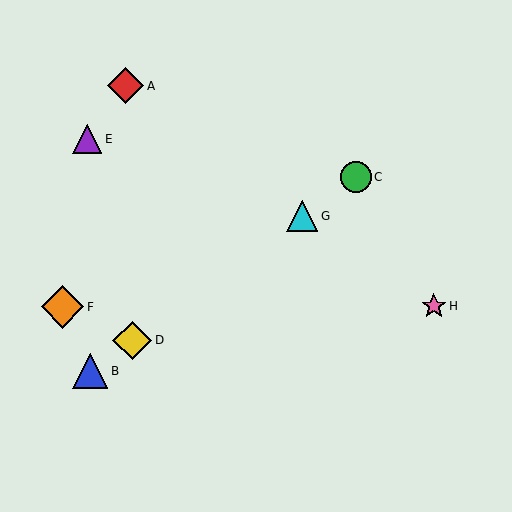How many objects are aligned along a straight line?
4 objects (B, C, D, G) are aligned along a straight line.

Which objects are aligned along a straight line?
Objects B, C, D, G are aligned along a straight line.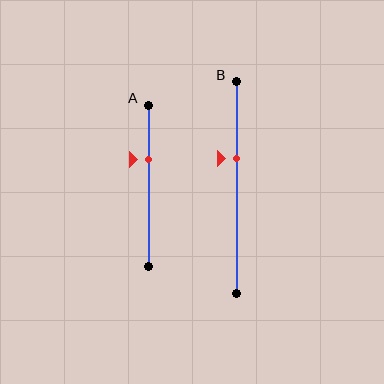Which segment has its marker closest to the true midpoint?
Segment B has its marker closest to the true midpoint.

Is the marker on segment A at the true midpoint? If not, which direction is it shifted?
No, the marker on segment A is shifted upward by about 16% of the segment length.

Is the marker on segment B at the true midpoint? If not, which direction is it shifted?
No, the marker on segment B is shifted upward by about 14% of the segment length.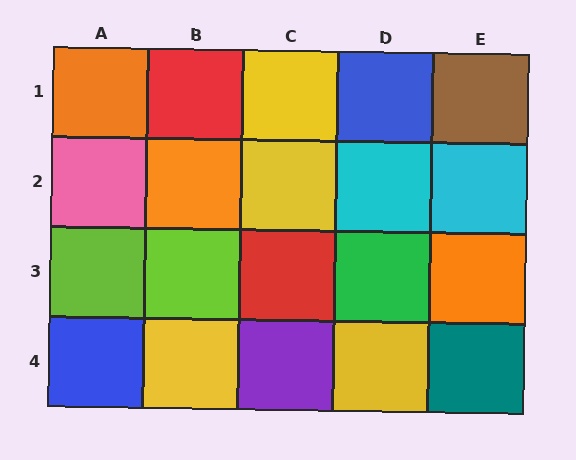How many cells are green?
1 cell is green.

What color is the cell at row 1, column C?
Yellow.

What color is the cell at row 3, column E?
Orange.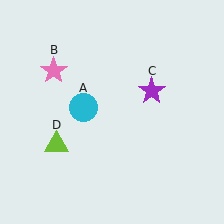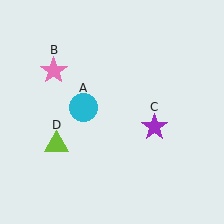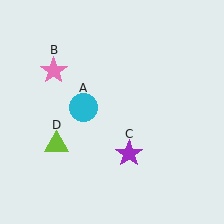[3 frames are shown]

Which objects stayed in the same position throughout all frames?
Cyan circle (object A) and pink star (object B) and lime triangle (object D) remained stationary.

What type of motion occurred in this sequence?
The purple star (object C) rotated clockwise around the center of the scene.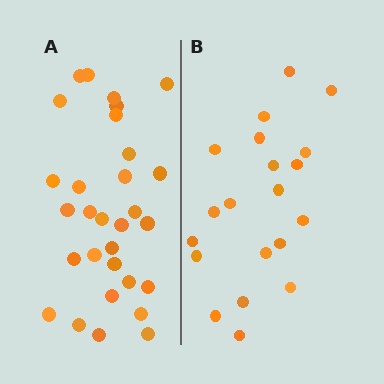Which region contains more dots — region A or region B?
Region A (the left region) has more dots.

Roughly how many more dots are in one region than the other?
Region A has roughly 10 or so more dots than region B.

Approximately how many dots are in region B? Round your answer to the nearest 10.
About 20 dots.